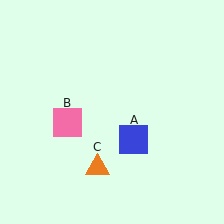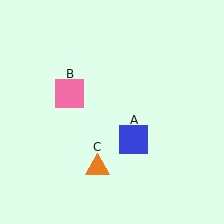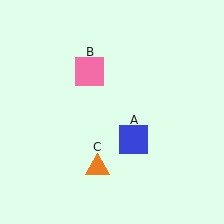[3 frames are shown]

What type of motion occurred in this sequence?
The pink square (object B) rotated clockwise around the center of the scene.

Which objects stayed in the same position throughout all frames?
Blue square (object A) and orange triangle (object C) remained stationary.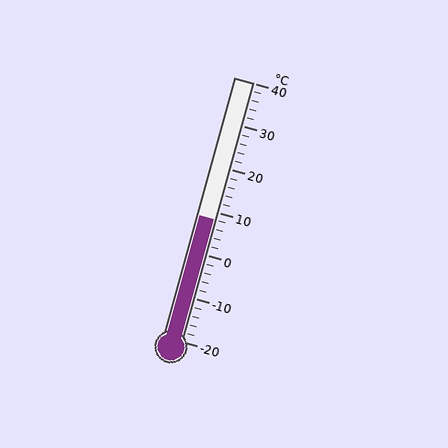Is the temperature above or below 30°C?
The temperature is below 30°C.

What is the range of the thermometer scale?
The thermometer scale ranges from -20°C to 40°C.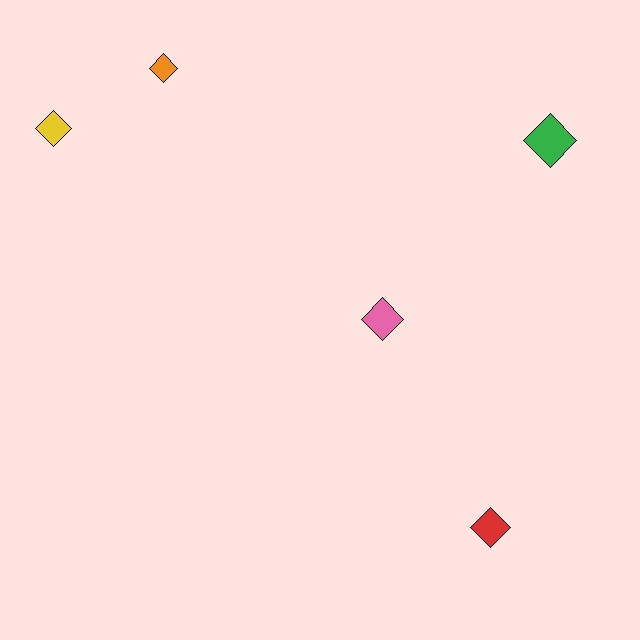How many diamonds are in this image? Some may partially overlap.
There are 5 diamonds.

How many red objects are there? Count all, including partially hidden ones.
There is 1 red object.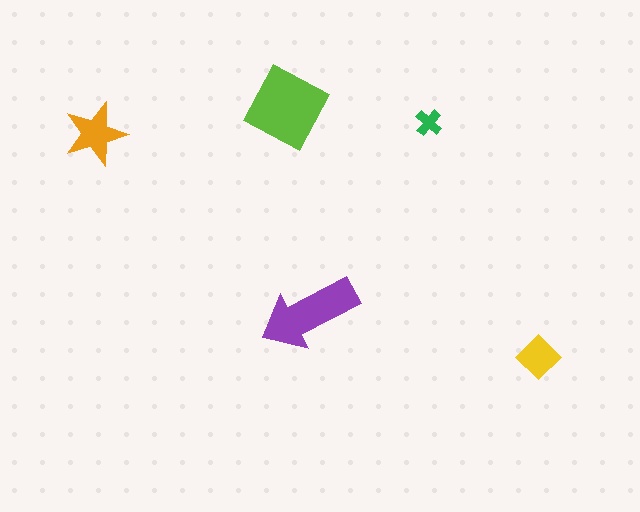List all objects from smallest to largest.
The green cross, the yellow diamond, the orange star, the purple arrow, the lime diamond.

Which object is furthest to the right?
The yellow diamond is rightmost.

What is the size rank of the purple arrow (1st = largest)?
2nd.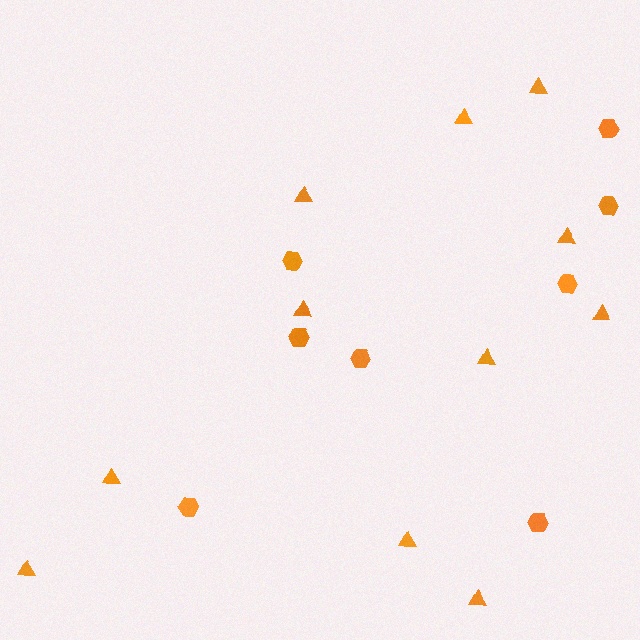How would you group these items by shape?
There are 2 groups: one group of triangles (11) and one group of hexagons (8).